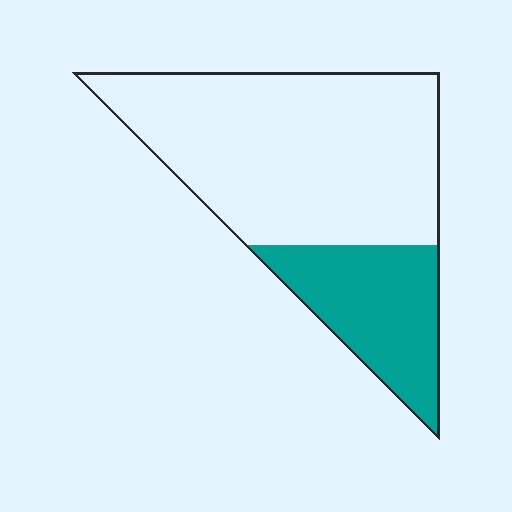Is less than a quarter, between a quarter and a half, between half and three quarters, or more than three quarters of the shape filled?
Between a quarter and a half.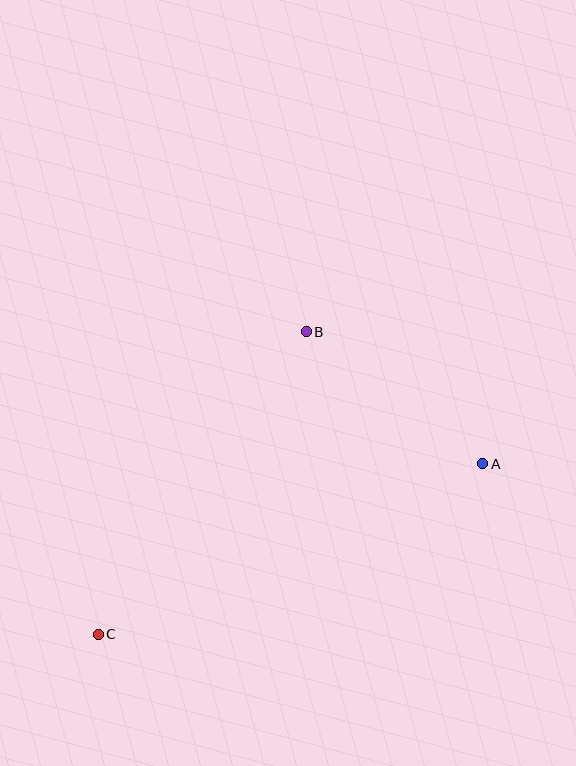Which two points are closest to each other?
Points A and B are closest to each other.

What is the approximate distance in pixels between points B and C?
The distance between B and C is approximately 367 pixels.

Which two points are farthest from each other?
Points A and C are farthest from each other.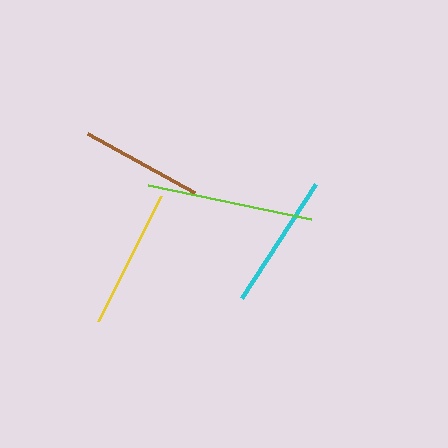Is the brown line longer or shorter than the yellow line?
The yellow line is longer than the brown line.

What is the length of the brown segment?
The brown segment is approximately 121 pixels long.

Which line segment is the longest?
The lime line is the longest at approximately 167 pixels.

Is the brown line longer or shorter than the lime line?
The lime line is longer than the brown line.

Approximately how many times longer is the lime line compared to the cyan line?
The lime line is approximately 1.2 times the length of the cyan line.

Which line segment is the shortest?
The brown line is the shortest at approximately 121 pixels.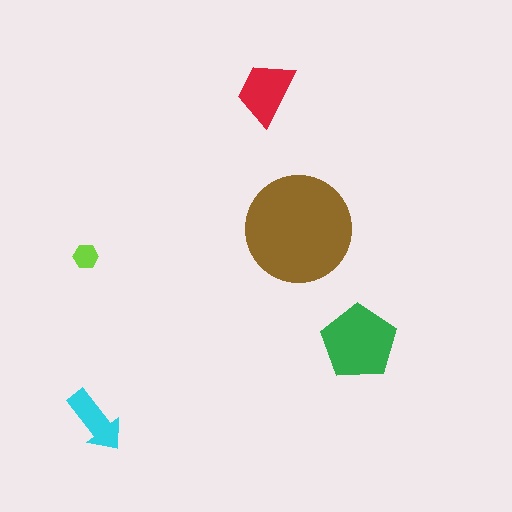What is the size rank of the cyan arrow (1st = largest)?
4th.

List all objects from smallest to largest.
The lime hexagon, the cyan arrow, the red trapezoid, the green pentagon, the brown circle.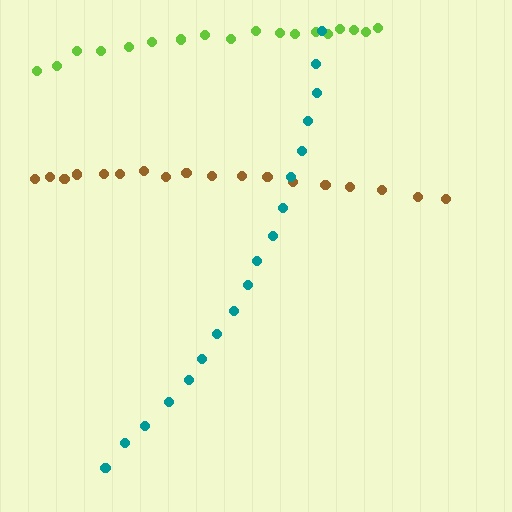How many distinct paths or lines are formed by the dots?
There are 3 distinct paths.